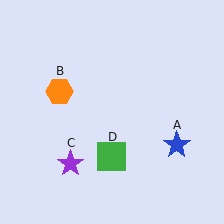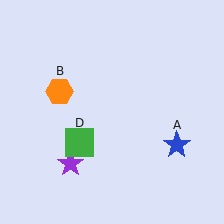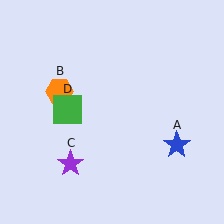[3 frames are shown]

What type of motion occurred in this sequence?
The green square (object D) rotated clockwise around the center of the scene.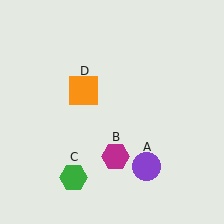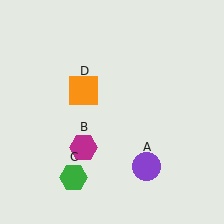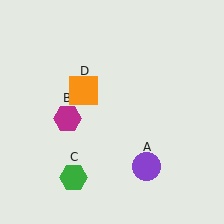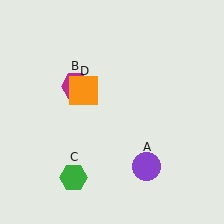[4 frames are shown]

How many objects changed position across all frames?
1 object changed position: magenta hexagon (object B).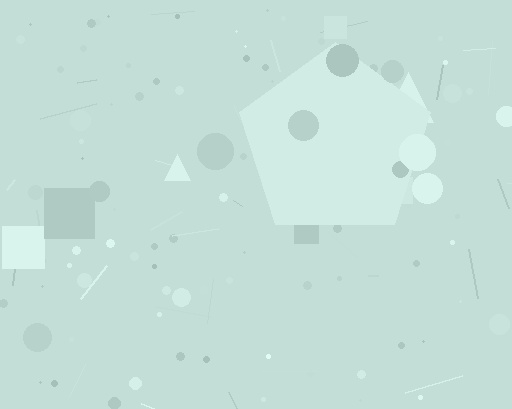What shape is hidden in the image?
A pentagon is hidden in the image.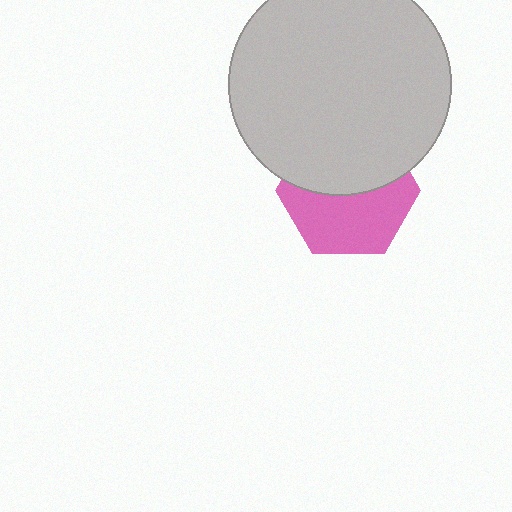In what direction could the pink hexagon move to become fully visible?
The pink hexagon could move down. That would shift it out from behind the light gray circle entirely.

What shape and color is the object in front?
The object in front is a light gray circle.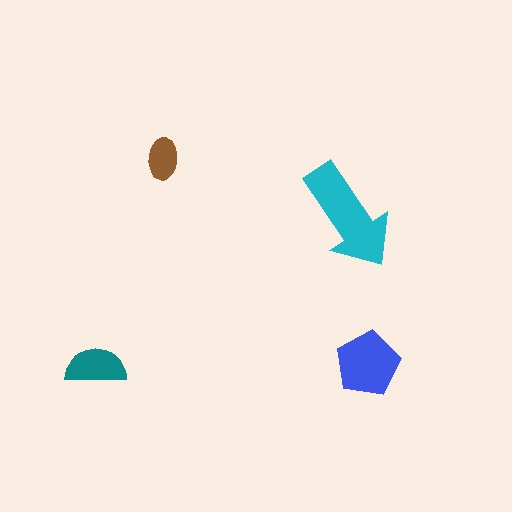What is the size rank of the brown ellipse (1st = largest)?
4th.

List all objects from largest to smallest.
The cyan arrow, the blue pentagon, the teal semicircle, the brown ellipse.